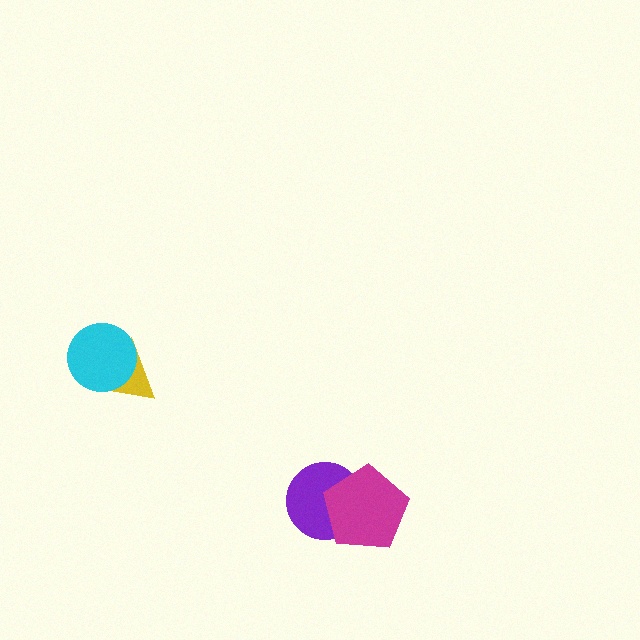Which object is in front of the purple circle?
The magenta pentagon is in front of the purple circle.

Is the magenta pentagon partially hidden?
No, no other shape covers it.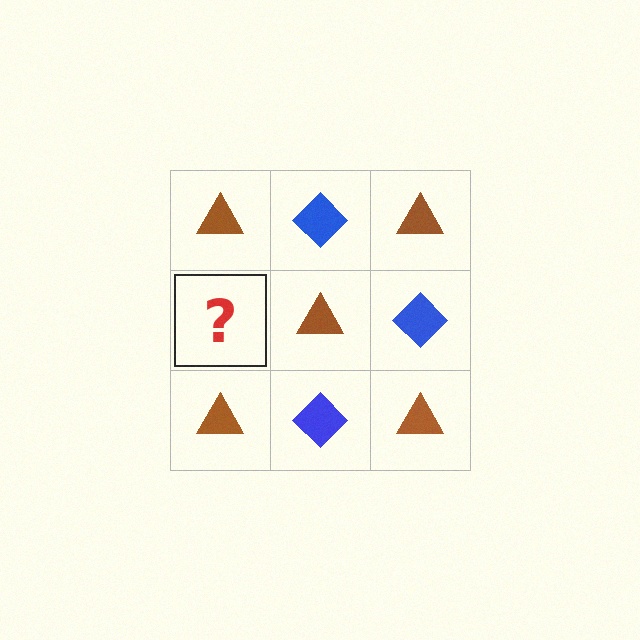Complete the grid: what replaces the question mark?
The question mark should be replaced with a blue diamond.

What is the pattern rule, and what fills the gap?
The rule is that it alternates brown triangle and blue diamond in a checkerboard pattern. The gap should be filled with a blue diamond.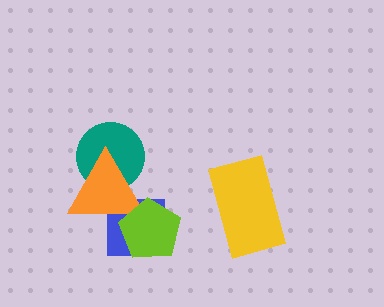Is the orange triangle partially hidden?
Yes, it is partially covered by another shape.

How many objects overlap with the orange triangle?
3 objects overlap with the orange triangle.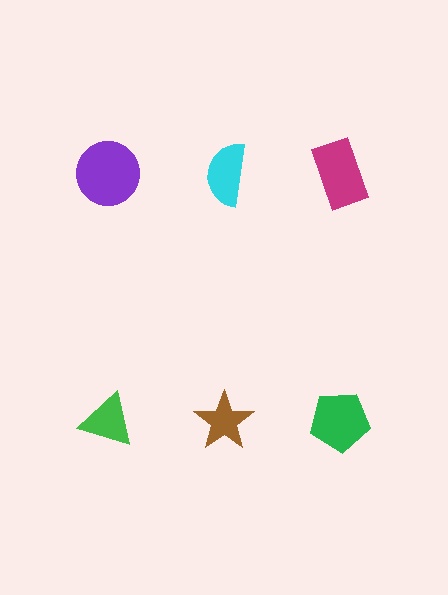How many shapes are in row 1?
3 shapes.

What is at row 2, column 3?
A green pentagon.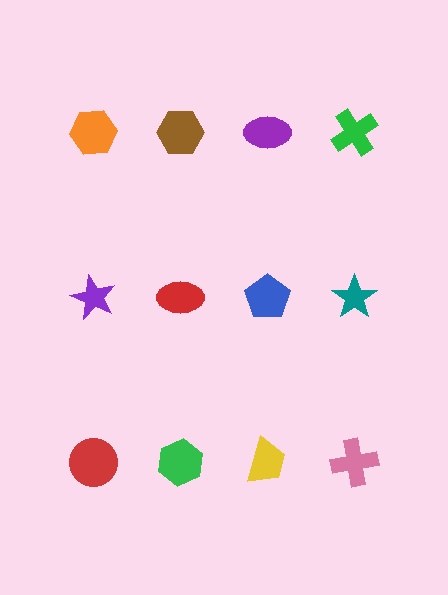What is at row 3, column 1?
A red circle.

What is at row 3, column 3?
A yellow trapezoid.